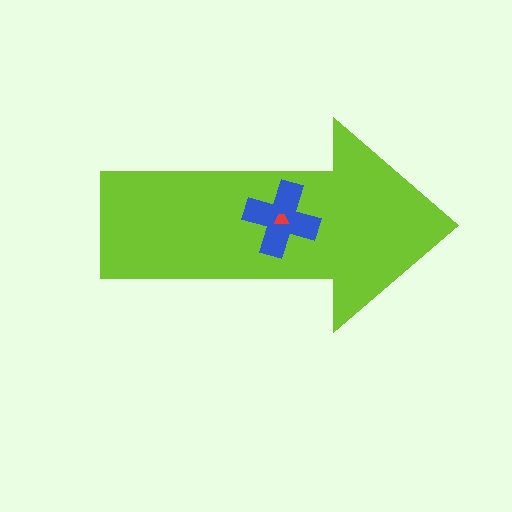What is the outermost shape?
The lime arrow.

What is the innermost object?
The red trapezoid.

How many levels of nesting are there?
3.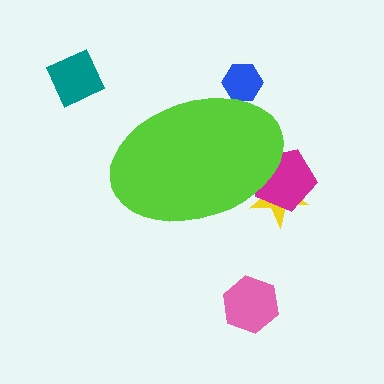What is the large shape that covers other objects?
A lime ellipse.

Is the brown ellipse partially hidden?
Yes, the brown ellipse is partially hidden behind the lime ellipse.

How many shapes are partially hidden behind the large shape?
4 shapes are partially hidden.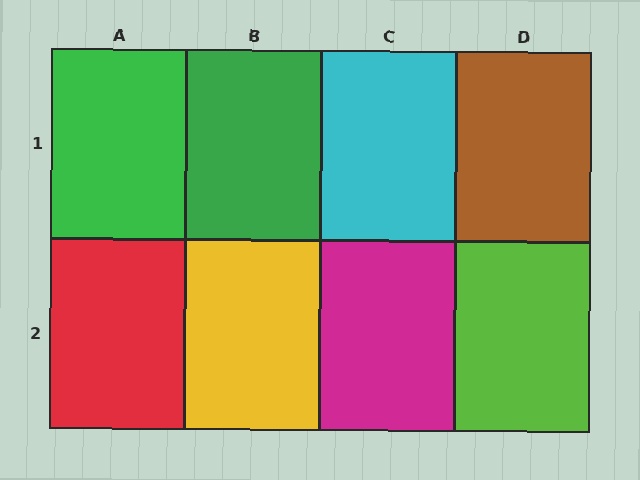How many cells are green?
2 cells are green.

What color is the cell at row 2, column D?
Lime.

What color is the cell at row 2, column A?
Red.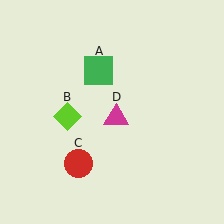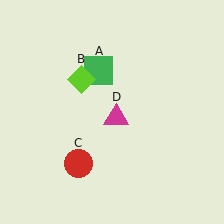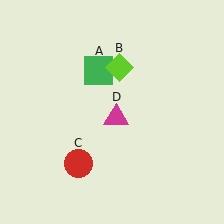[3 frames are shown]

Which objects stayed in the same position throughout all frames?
Green square (object A) and red circle (object C) and magenta triangle (object D) remained stationary.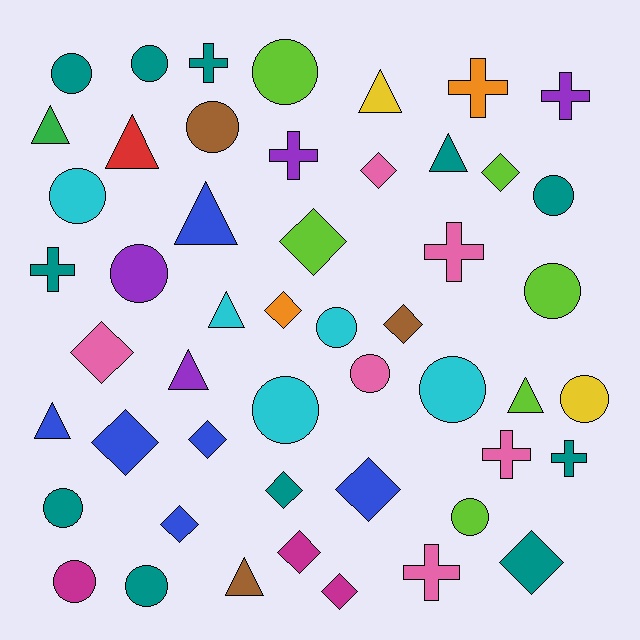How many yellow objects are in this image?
There are 2 yellow objects.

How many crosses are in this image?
There are 9 crosses.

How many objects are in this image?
There are 50 objects.